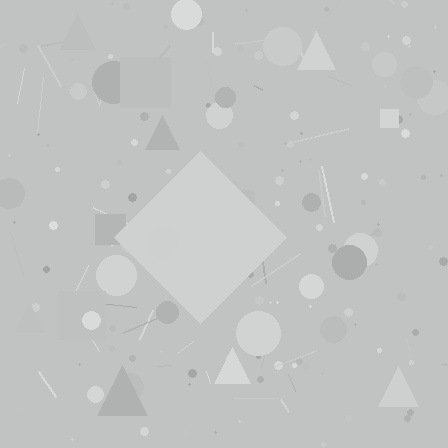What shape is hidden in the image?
A diamond is hidden in the image.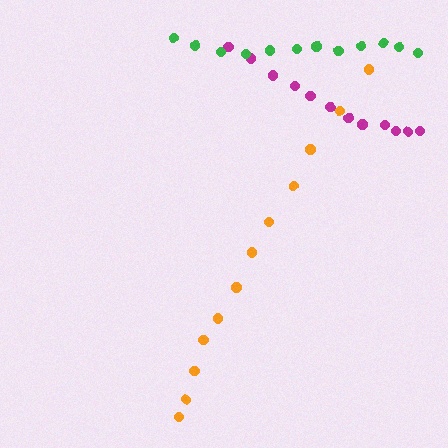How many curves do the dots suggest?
There are 3 distinct paths.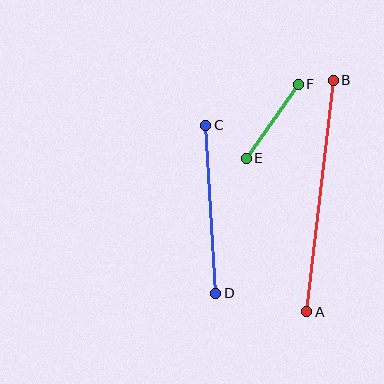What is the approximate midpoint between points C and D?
The midpoint is at approximately (211, 209) pixels.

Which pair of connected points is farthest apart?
Points A and B are farthest apart.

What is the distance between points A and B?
The distance is approximately 233 pixels.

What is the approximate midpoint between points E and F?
The midpoint is at approximately (272, 121) pixels.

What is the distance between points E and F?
The distance is approximately 90 pixels.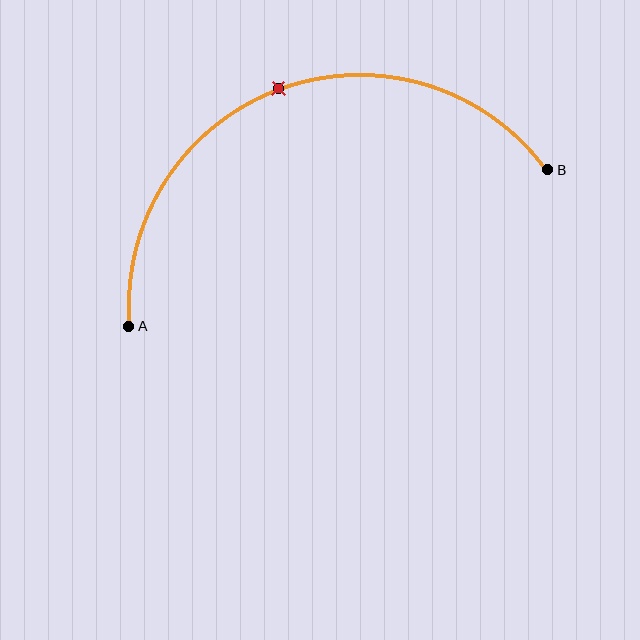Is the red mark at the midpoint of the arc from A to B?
Yes. The red mark lies on the arc at equal arc-length from both A and B — it is the arc midpoint.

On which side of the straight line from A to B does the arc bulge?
The arc bulges above the straight line connecting A and B.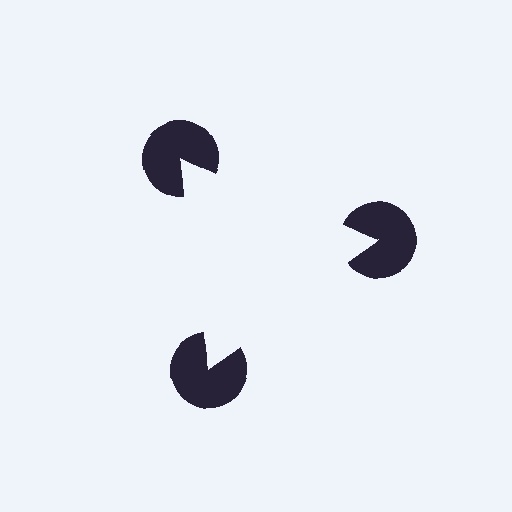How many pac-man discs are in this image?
There are 3 — one at each vertex of the illusory triangle.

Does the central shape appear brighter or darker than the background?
It typically appears slightly brighter than the background, even though no actual brightness change is drawn.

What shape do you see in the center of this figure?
An illusory triangle — its edges are inferred from the aligned wedge cuts in the pac-man discs, not physically drawn.